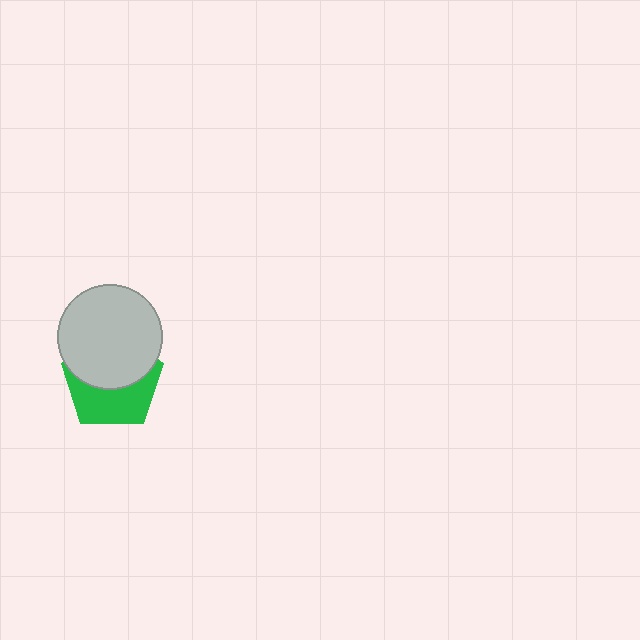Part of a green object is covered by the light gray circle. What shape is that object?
It is a pentagon.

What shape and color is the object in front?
The object in front is a light gray circle.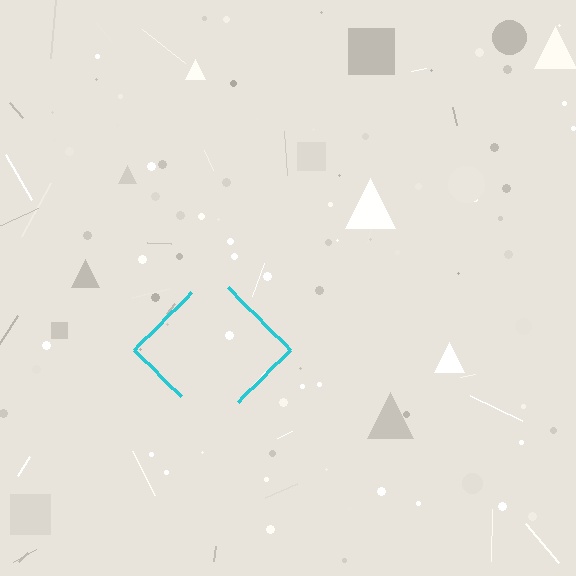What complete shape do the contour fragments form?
The contour fragments form a diamond.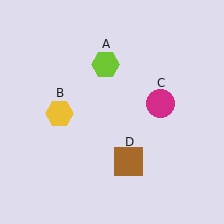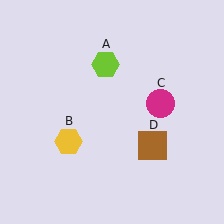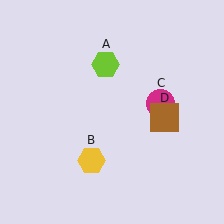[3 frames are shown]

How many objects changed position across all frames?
2 objects changed position: yellow hexagon (object B), brown square (object D).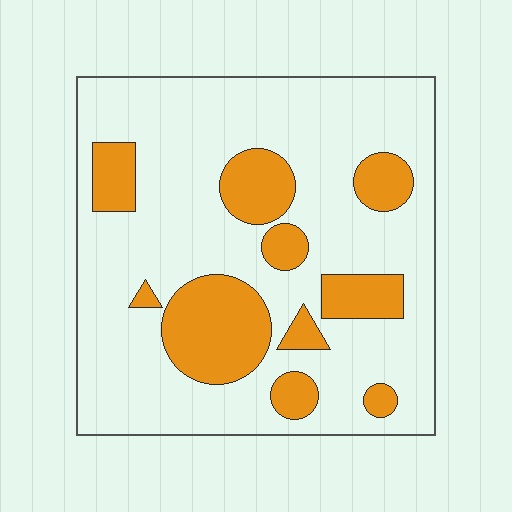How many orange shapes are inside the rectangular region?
10.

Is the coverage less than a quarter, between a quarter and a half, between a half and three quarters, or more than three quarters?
Less than a quarter.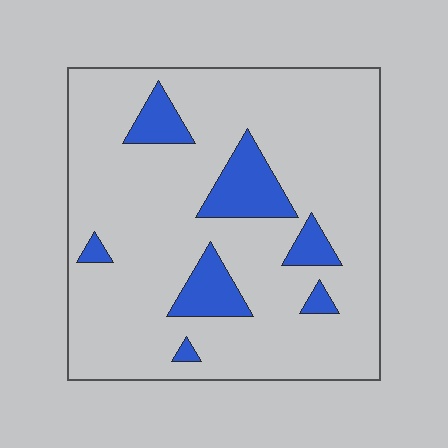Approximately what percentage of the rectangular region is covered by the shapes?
Approximately 15%.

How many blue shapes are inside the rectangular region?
7.